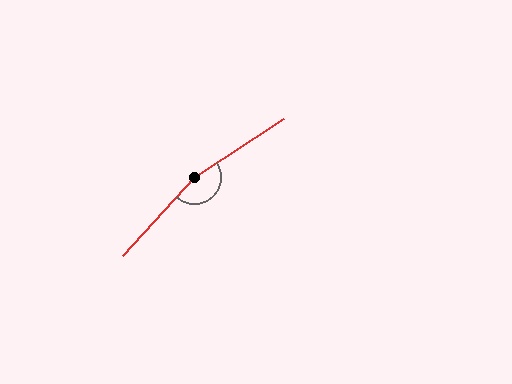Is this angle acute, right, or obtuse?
It is obtuse.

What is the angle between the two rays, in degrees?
Approximately 166 degrees.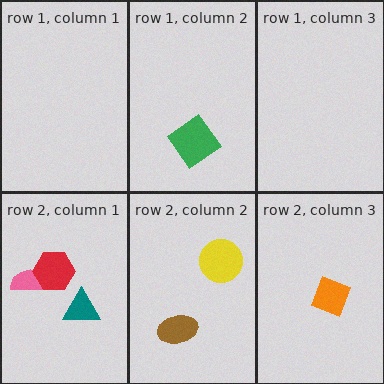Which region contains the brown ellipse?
The row 2, column 2 region.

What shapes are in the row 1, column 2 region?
The green diamond.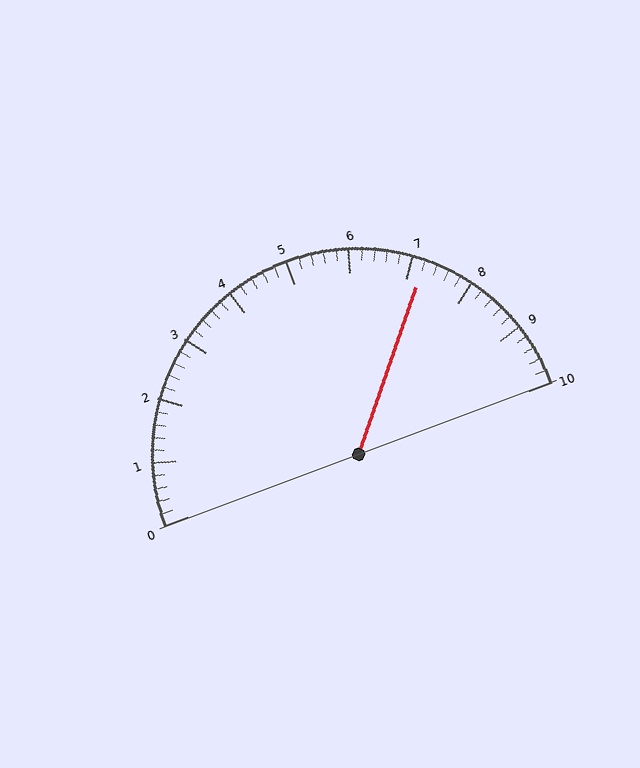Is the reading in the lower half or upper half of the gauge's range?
The reading is in the upper half of the range (0 to 10).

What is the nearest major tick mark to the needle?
The nearest major tick mark is 7.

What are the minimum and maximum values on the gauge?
The gauge ranges from 0 to 10.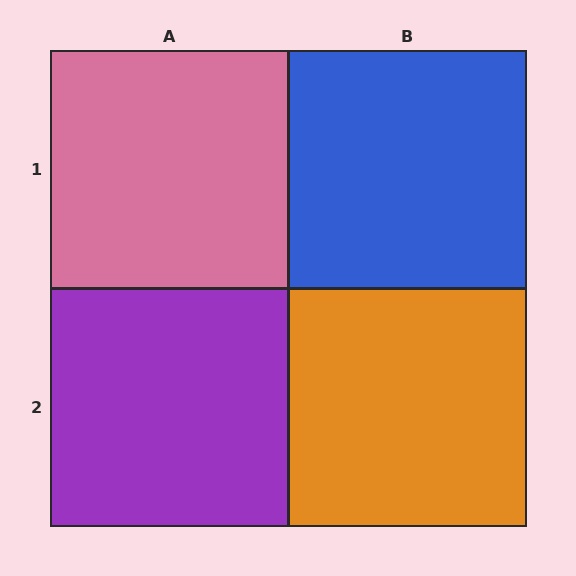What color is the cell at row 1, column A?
Pink.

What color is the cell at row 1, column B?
Blue.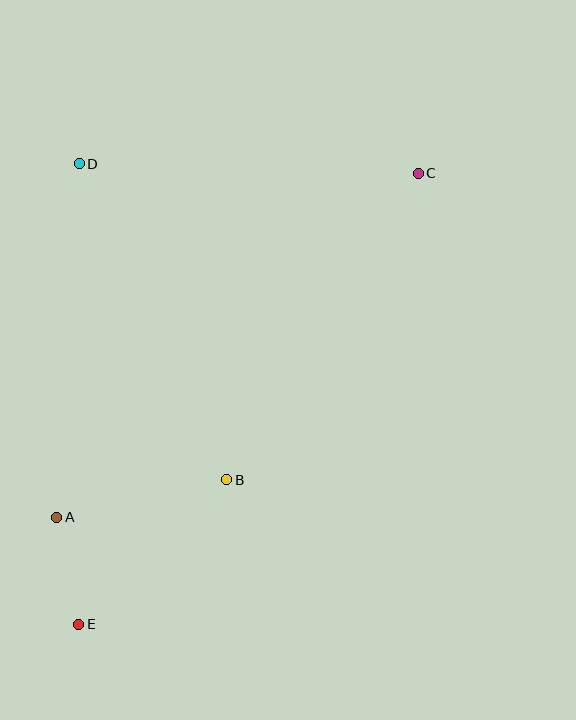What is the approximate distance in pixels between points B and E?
The distance between B and E is approximately 207 pixels.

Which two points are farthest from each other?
Points C and E are farthest from each other.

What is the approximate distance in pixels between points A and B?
The distance between A and B is approximately 174 pixels.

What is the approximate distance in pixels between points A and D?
The distance between A and D is approximately 354 pixels.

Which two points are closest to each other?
Points A and E are closest to each other.